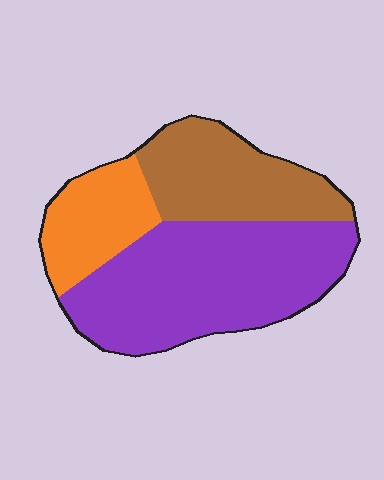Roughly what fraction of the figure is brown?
Brown covers about 30% of the figure.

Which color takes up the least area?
Orange, at roughly 20%.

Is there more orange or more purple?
Purple.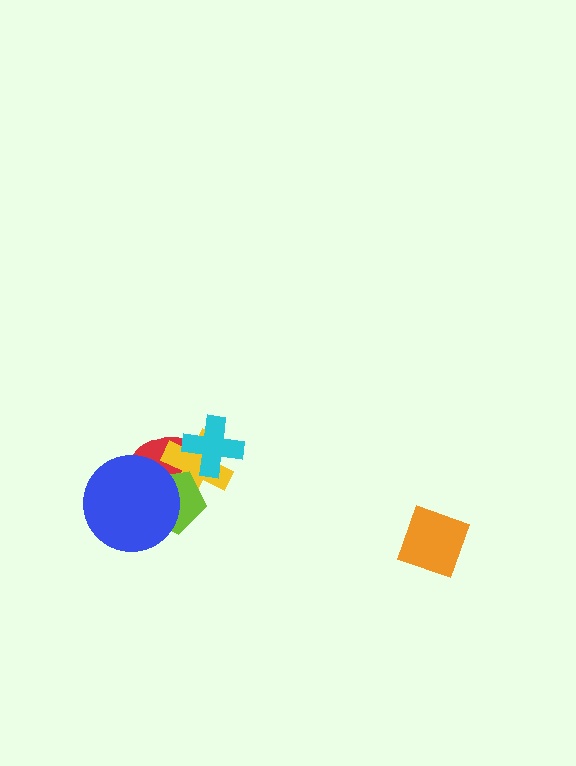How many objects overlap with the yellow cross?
3 objects overlap with the yellow cross.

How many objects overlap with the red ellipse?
4 objects overlap with the red ellipse.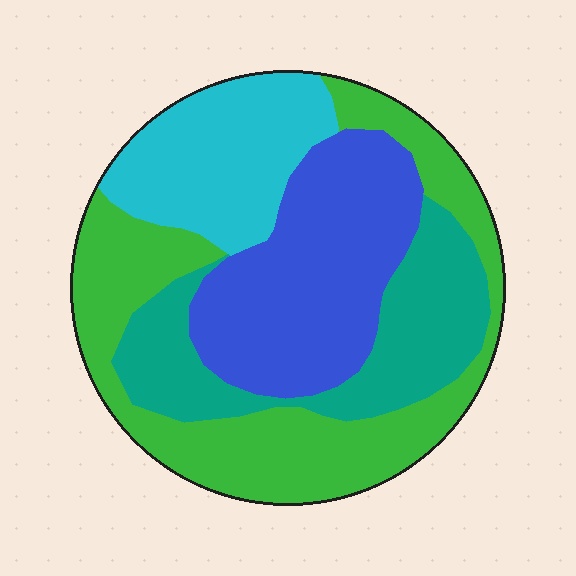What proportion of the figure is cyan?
Cyan covers roughly 20% of the figure.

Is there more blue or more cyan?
Blue.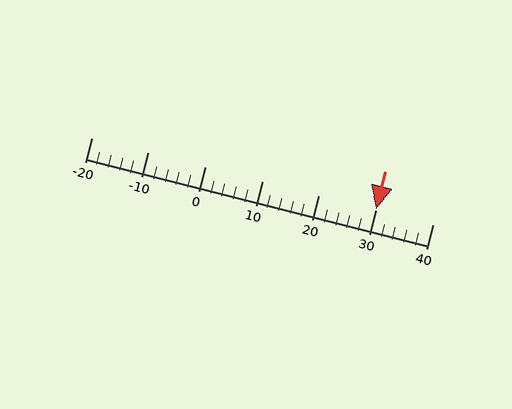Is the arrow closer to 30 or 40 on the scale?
The arrow is closer to 30.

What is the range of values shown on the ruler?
The ruler shows values from -20 to 40.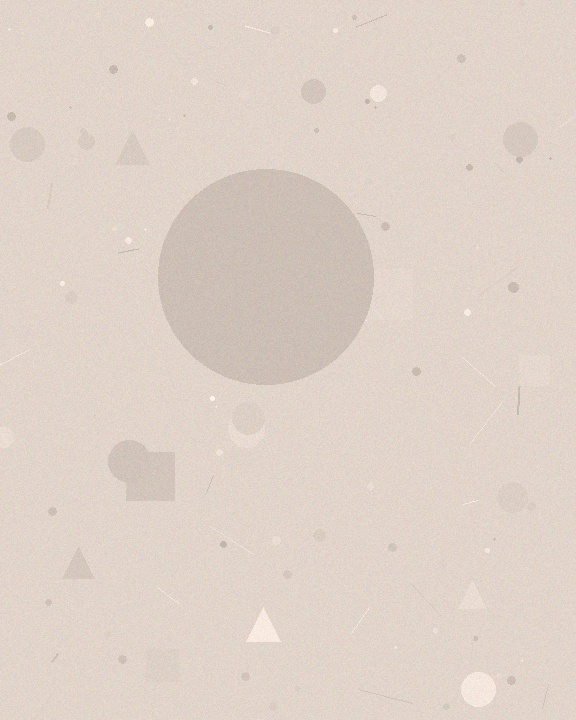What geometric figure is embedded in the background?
A circle is embedded in the background.